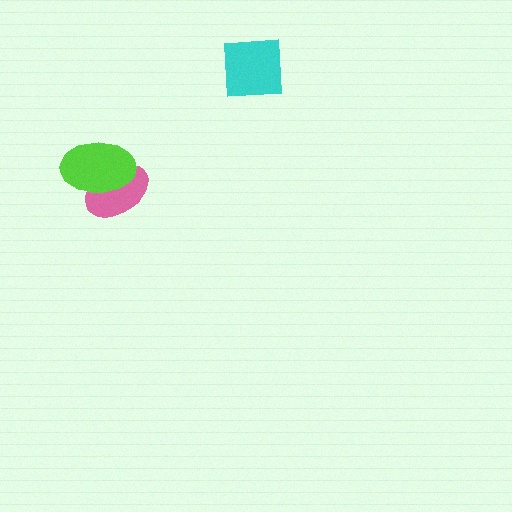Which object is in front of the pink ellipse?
The lime ellipse is in front of the pink ellipse.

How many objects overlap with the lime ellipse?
1 object overlaps with the lime ellipse.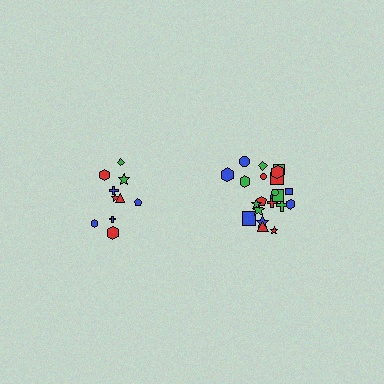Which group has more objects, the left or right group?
The right group.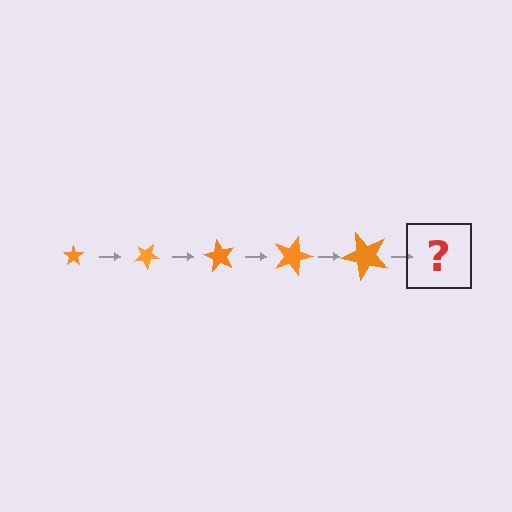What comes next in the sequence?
The next element should be a star, larger than the previous one and rotated 150 degrees from the start.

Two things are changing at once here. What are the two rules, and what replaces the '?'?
The two rules are that the star grows larger each step and it rotates 30 degrees each step. The '?' should be a star, larger than the previous one and rotated 150 degrees from the start.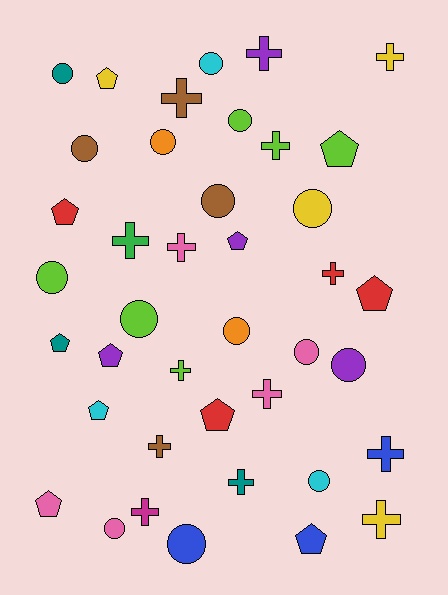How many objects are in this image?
There are 40 objects.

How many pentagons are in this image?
There are 11 pentagons.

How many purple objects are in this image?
There are 4 purple objects.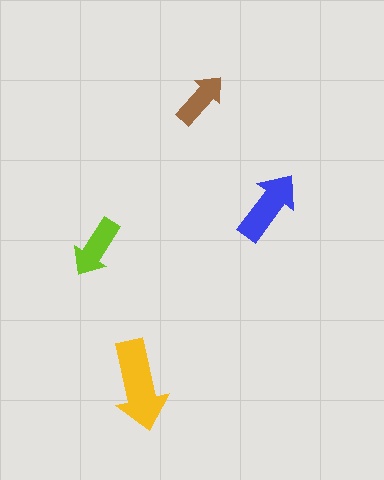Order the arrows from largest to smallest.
the yellow one, the blue one, the lime one, the brown one.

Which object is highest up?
The brown arrow is topmost.